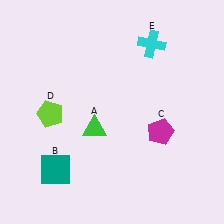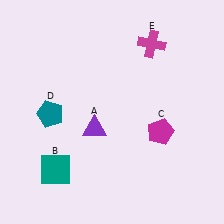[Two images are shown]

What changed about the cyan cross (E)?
In Image 1, E is cyan. In Image 2, it changed to magenta.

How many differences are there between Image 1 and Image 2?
There are 3 differences between the two images.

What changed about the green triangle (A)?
In Image 1, A is green. In Image 2, it changed to purple.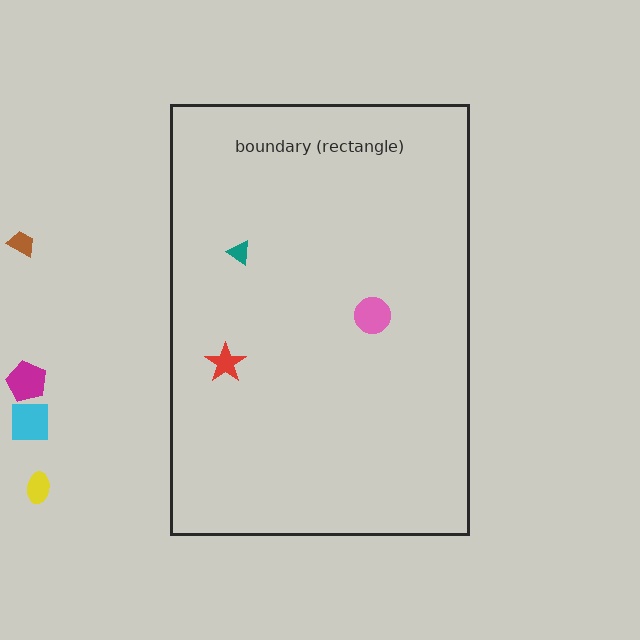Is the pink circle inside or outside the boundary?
Inside.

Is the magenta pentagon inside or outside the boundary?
Outside.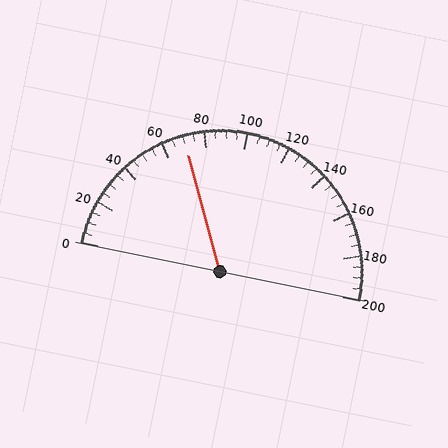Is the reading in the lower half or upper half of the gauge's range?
The reading is in the lower half of the range (0 to 200).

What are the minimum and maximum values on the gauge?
The gauge ranges from 0 to 200.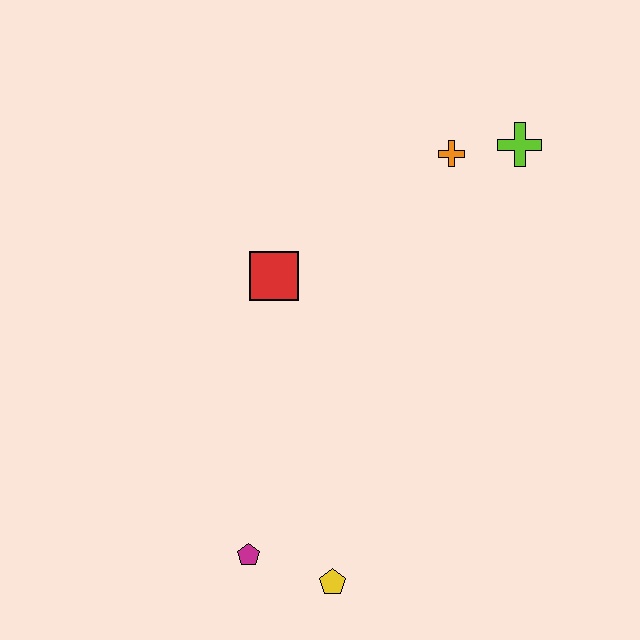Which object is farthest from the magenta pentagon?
The lime cross is farthest from the magenta pentagon.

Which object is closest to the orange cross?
The lime cross is closest to the orange cross.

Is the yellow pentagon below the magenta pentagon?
Yes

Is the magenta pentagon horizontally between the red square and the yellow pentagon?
No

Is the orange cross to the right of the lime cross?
No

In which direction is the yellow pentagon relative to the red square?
The yellow pentagon is below the red square.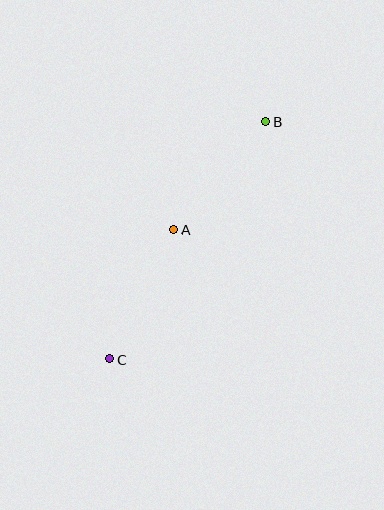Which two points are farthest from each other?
Points B and C are farthest from each other.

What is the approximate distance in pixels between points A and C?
The distance between A and C is approximately 144 pixels.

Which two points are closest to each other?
Points A and B are closest to each other.